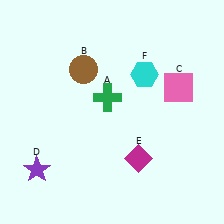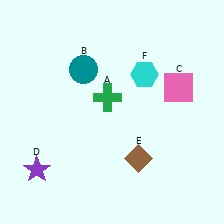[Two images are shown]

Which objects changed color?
B changed from brown to teal. E changed from magenta to brown.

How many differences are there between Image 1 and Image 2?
There are 2 differences between the two images.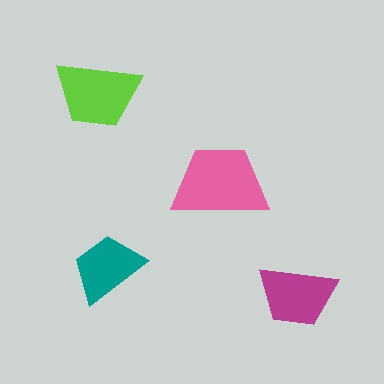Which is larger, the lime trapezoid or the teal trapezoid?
The lime one.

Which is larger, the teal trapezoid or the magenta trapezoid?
The magenta one.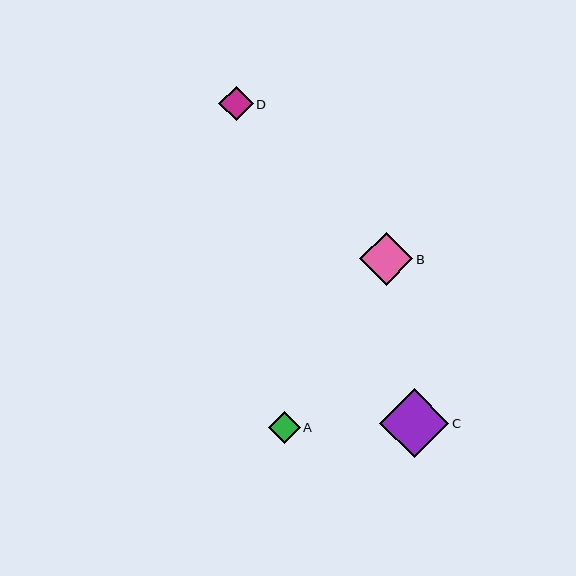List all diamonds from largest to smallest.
From largest to smallest: C, B, D, A.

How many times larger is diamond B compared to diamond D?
Diamond B is approximately 1.5 times the size of diamond D.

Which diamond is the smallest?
Diamond A is the smallest with a size of approximately 32 pixels.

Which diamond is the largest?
Diamond C is the largest with a size of approximately 69 pixels.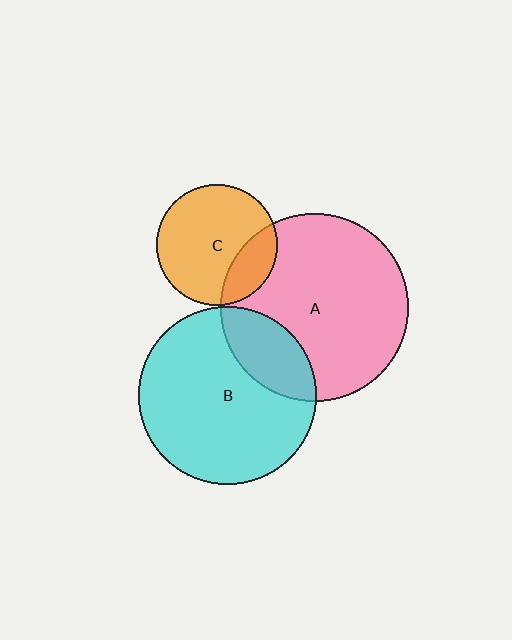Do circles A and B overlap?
Yes.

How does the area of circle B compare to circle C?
Approximately 2.2 times.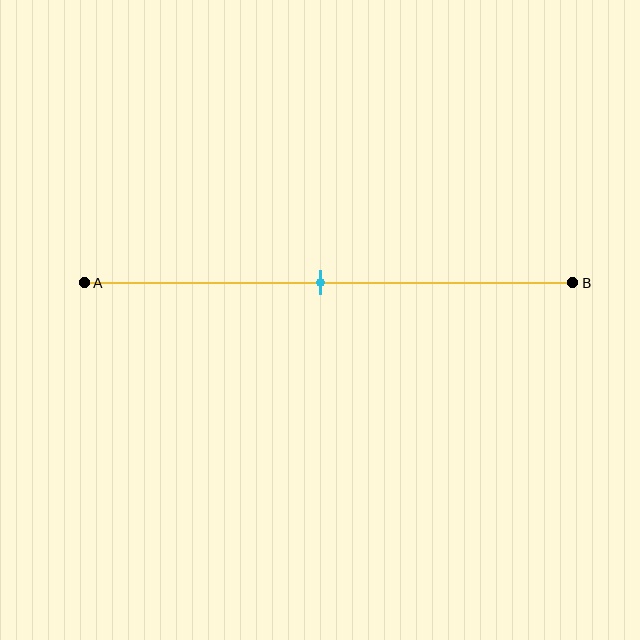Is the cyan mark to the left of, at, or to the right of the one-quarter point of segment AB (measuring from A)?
The cyan mark is to the right of the one-quarter point of segment AB.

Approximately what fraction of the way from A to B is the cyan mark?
The cyan mark is approximately 50% of the way from A to B.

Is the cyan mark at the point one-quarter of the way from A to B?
No, the mark is at about 50% from A, not at the 25% one-quarter point.